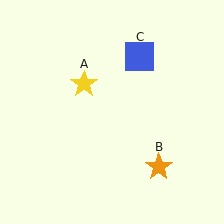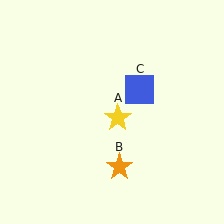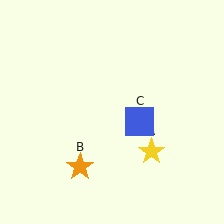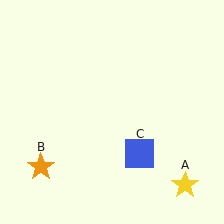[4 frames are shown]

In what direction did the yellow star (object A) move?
The yellow star (object A) moved down and to the right.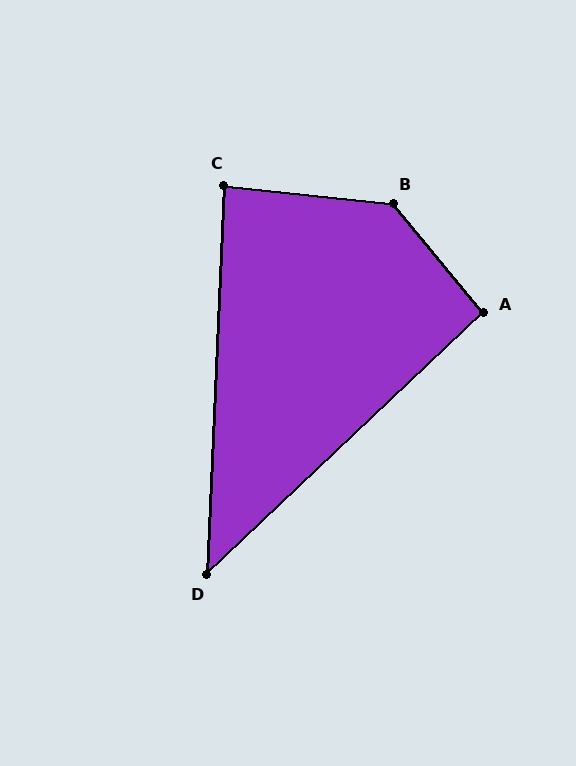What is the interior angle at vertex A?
Approximately 94 degrees (approximately right).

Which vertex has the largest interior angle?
B, at approximately 136 degrees.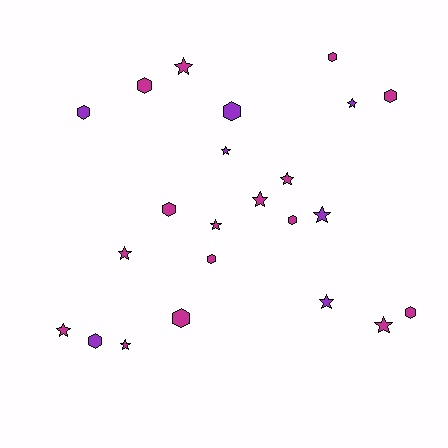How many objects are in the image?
There are 23 objects.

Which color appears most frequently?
Magenta, with 16 objects.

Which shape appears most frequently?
Star, with 12 objects.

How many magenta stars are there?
There are 8 magenta stars.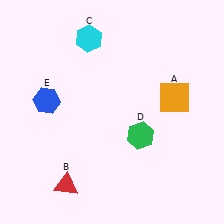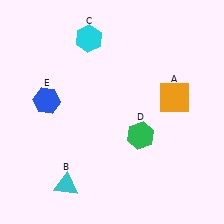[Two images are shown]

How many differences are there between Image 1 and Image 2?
There is 1 difference between the two images.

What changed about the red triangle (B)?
In Image 1, B is red. In Image 2, it changed to cyan.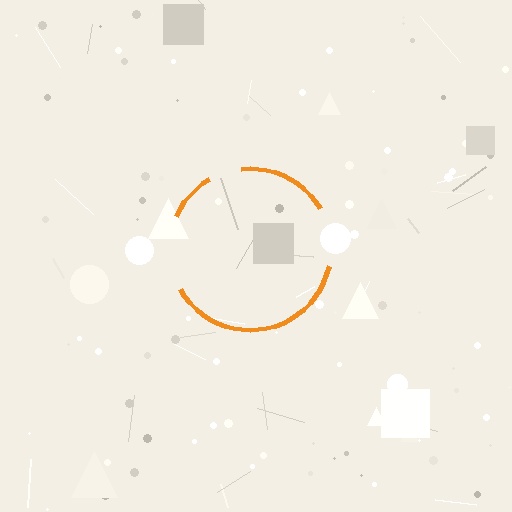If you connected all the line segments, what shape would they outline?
They would outline a circle.